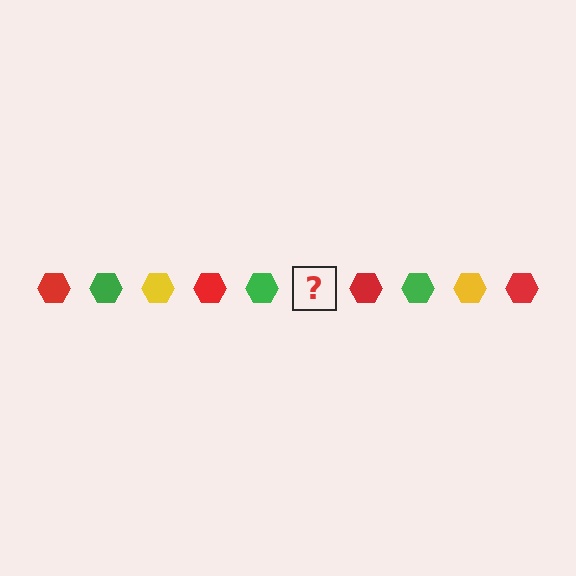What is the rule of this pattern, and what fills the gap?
The rule is that the pattern cycles through red, green, yellow hexagons. The gap should be filled with a yellow hexagon.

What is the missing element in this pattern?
The missing element is a yellow hexagon.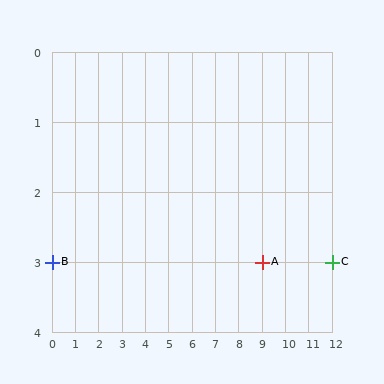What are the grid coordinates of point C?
Point C is at grid coordinates (12, 3).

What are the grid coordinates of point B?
Point B is at grid coordinates (0, 3).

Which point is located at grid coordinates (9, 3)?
Point A is at (9, 3).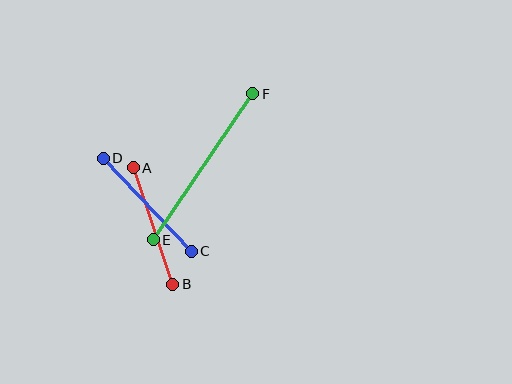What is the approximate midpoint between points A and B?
The midpoint is at approximately (153, 226) pixels.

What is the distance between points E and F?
The distance is approximately 176 pixels.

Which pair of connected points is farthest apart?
Points E and F are farthest apart.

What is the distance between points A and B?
The distance is approximately 123 pixels.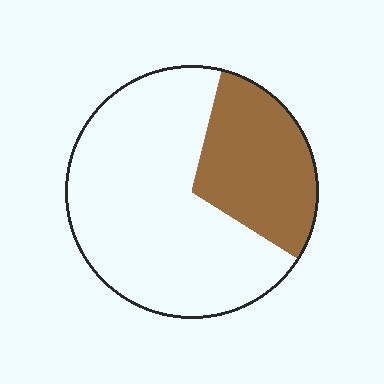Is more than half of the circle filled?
No.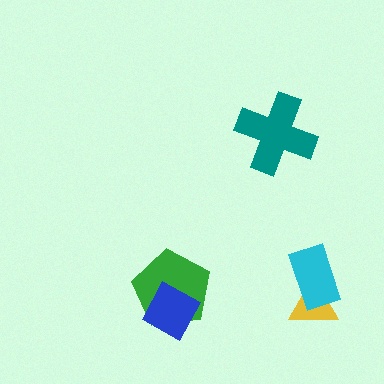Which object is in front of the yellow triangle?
The cyan rectangle is in front of the yellow triangle.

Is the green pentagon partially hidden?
Yes, it is partially covered by another shape.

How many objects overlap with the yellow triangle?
1 object overlaps with the yellow triangle.